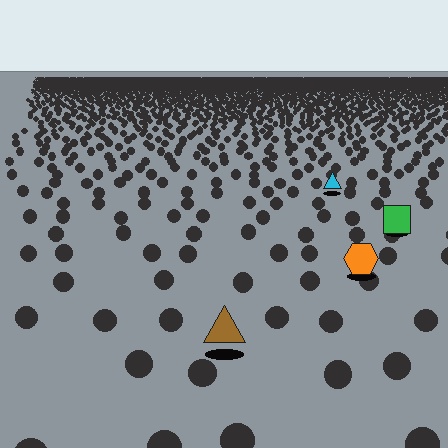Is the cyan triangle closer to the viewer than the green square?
No. The green square is closer — you can tell from the texture gradient: the ground texture is coarser near it.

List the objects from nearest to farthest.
From nearest to farthest: the brown triangle, the orange hexagon, the green square, the cyan triangle.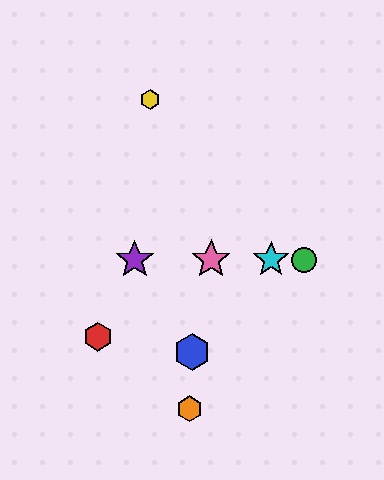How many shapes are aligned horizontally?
4 shapes (the green circle, the purple star, the cyan star, the pink star) are aligned horizontally.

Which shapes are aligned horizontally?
The green circle, the purple star, the cyan star, the pink star are aligned horizontally.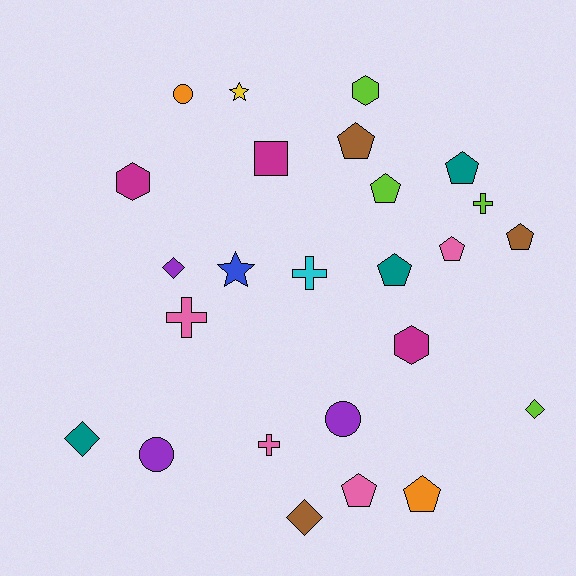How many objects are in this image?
There are 25 objects.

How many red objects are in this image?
There are no red objects.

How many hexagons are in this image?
There are 3 hexagons.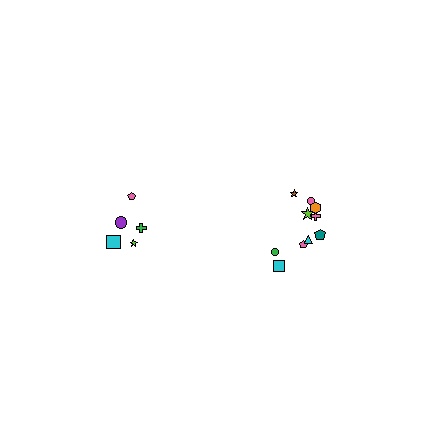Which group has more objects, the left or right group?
The right group.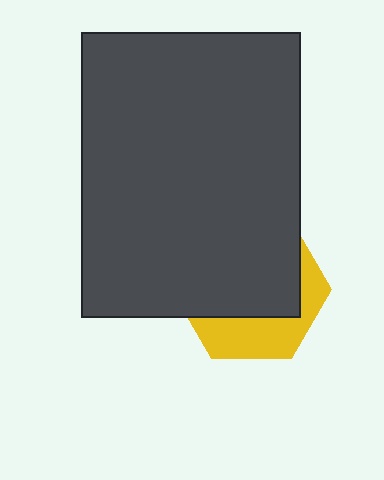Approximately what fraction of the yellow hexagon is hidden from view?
Roughly 66% of the yellow hexagon is hidden behind the dark gray rectangle.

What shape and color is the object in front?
The object in front is a dark gray rectangle.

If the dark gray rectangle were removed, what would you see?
You would see the complete yellow hexagon.